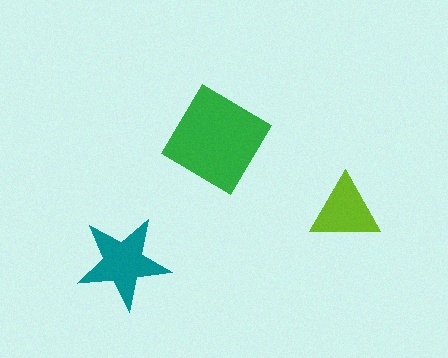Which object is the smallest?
The lime triangle.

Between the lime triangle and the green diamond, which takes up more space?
The green diamond.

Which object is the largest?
The green diamond.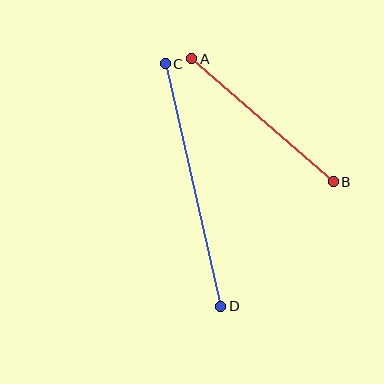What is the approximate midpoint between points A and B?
The midpoint is at approximately (263, 120) pixels.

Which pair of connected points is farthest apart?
Points C and D are farthest apart.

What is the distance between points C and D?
The distance is approximately 249 pixels.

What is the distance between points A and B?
The distance is approximately 187 pixels.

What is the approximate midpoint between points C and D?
The midpoint is at approximately (193, 185) pixels.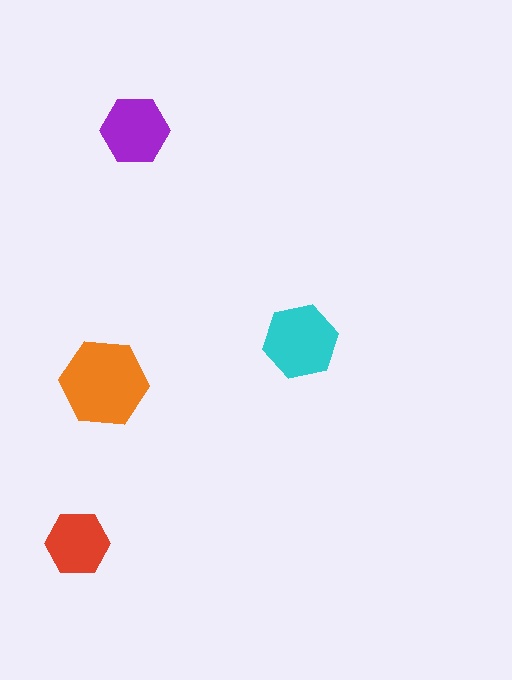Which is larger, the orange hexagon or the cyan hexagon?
The orange one.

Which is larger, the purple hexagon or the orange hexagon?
The orange one.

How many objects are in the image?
There are 4 objects in the image.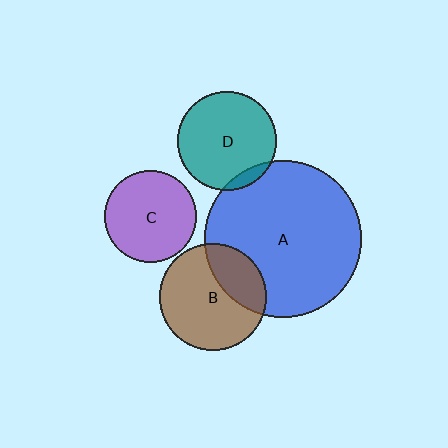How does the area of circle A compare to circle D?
Approximately 2.5 times.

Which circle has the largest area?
Circle A (blue).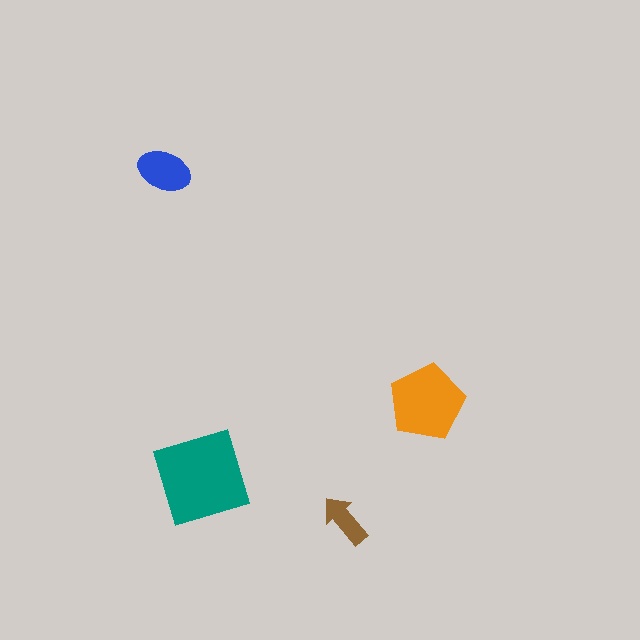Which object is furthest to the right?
The orange pentagon is rightmost.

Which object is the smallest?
The brown arrow.